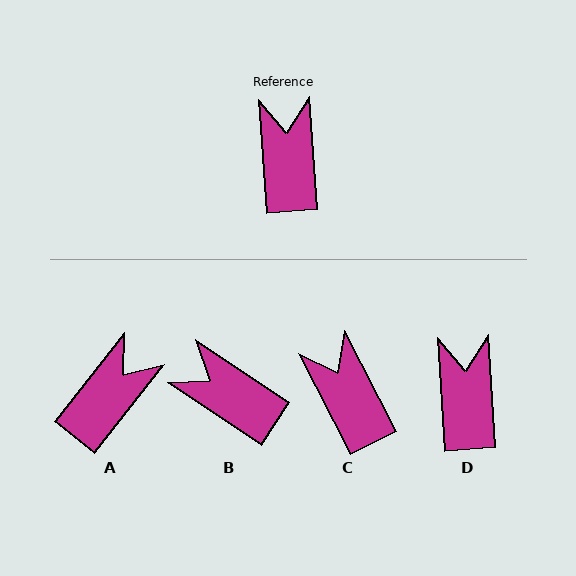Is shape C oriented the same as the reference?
No, it is off by about 23 degrees.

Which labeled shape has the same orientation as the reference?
D.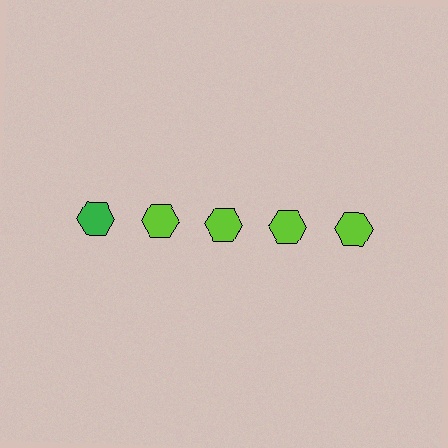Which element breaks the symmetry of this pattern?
The green hexagon in the top row, leftmost column breaks the symmetry. All other shapes are lime hexagons.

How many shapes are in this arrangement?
There are 5 shapes arranged in a grid pattern.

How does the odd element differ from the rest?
It has a different color: green instead of lime.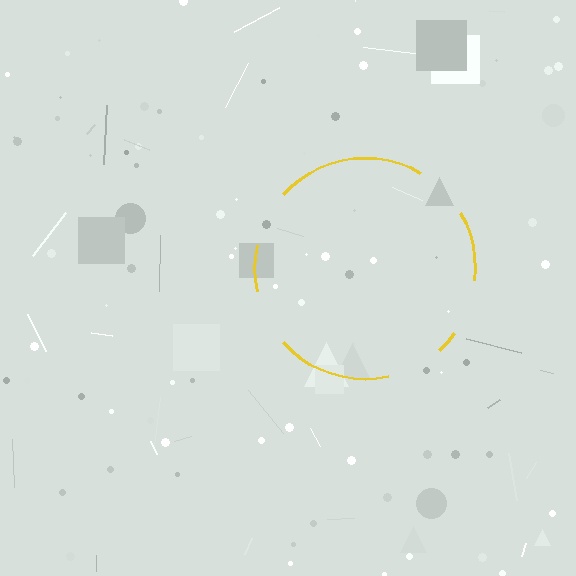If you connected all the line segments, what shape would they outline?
They would outline a circle.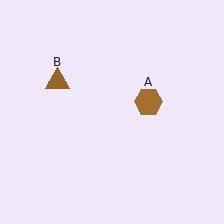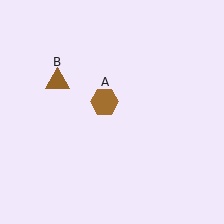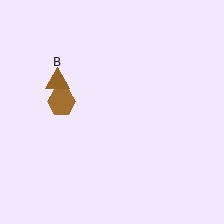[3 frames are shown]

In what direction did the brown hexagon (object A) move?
The brown hexagon (object A) moved left.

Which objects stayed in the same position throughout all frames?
Brown triangle (object B) remained stationary.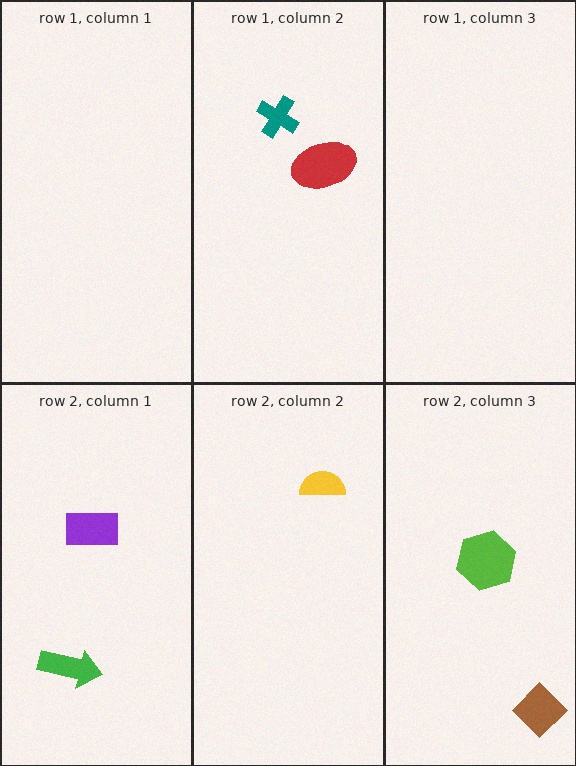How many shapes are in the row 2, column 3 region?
2.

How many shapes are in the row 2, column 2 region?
1.